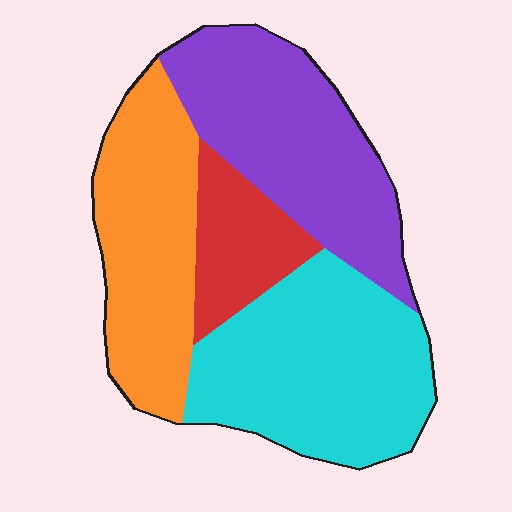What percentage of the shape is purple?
Purple takes up between a sixth and a third of the shape.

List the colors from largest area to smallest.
From largest to smallest: cyan, purple, orange, red.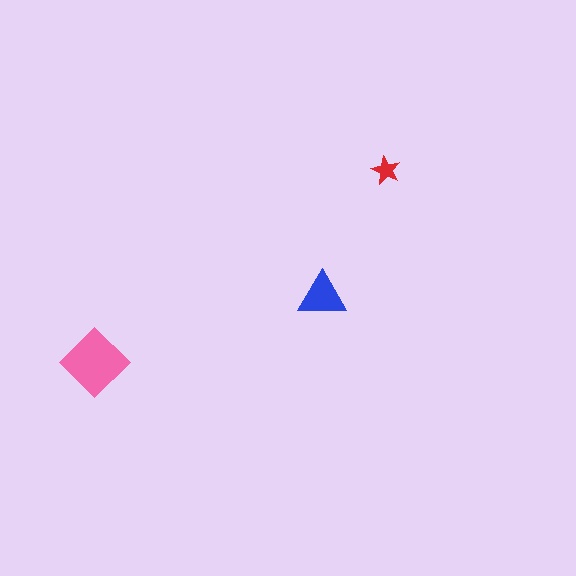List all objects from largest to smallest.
The pink diamond, the blue triangle, the red star.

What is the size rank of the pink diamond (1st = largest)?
1st.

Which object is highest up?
The red star is topmost.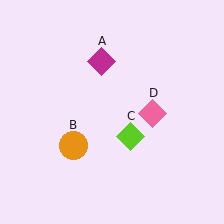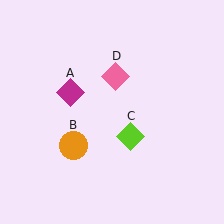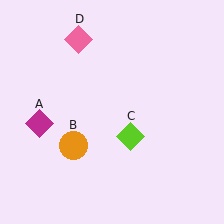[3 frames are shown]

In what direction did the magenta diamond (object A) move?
The magenta diamond (object A) moved down and to the left.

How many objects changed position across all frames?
2 objects changed position: magenta diamond (object A), pink diamond (object D).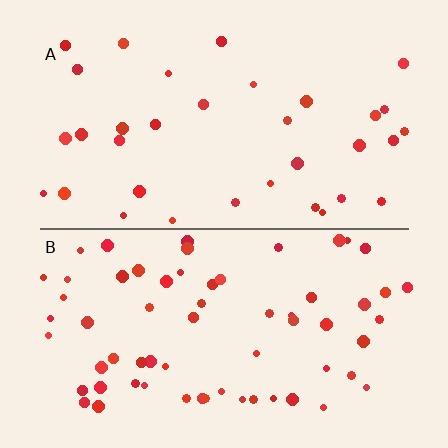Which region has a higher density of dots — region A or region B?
B (the bottom).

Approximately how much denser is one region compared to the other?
Approximately 1.9× — region B over region A.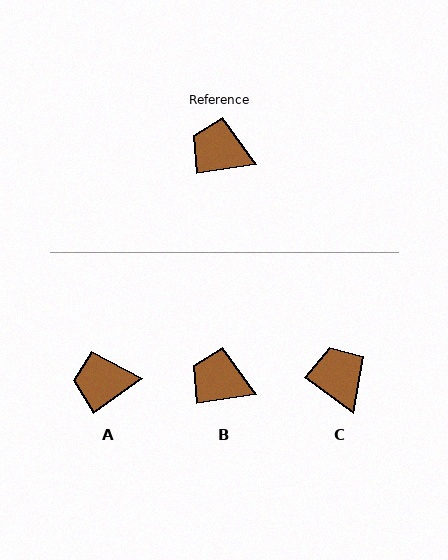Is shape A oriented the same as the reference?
No, it is off by about 27 degrees.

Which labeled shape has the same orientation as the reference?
B.